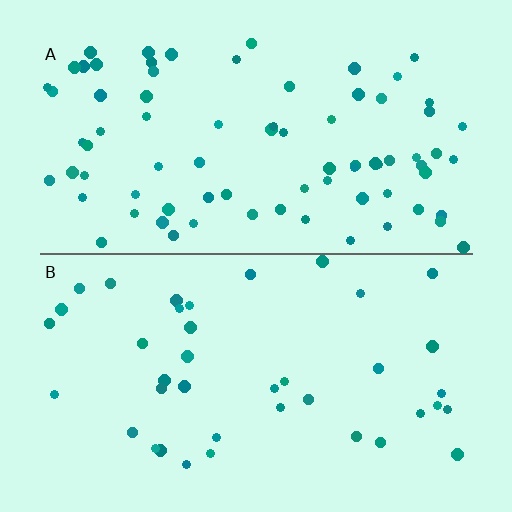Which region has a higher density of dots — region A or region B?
A (the top).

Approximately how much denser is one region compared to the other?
Approximately 2.0× — region A over region B.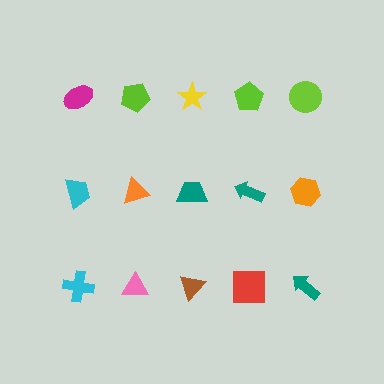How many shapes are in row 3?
5 shapes.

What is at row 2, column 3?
A teal trapezoid.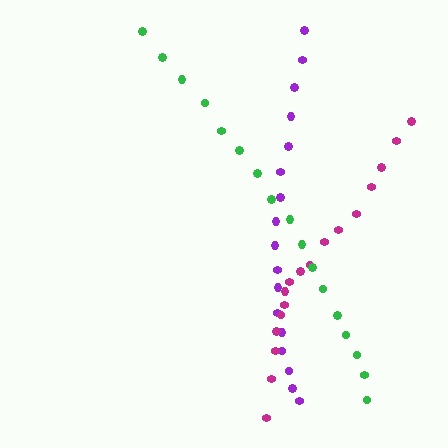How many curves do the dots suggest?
There are 3 distinct paths.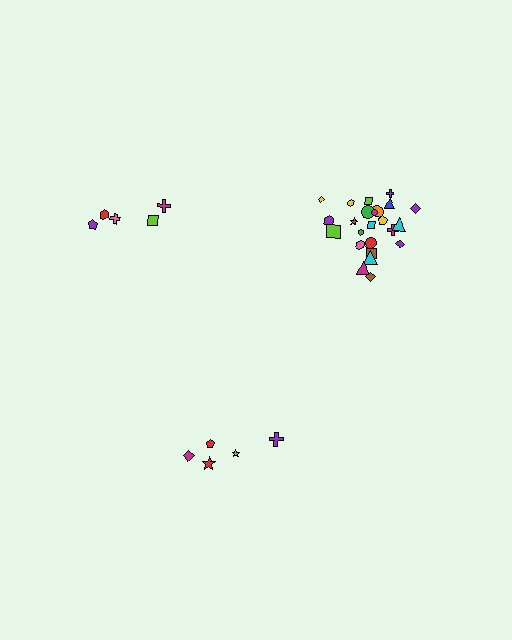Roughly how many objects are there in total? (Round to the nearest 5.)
Roughly 35 objects in total.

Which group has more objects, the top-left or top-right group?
The top-right group.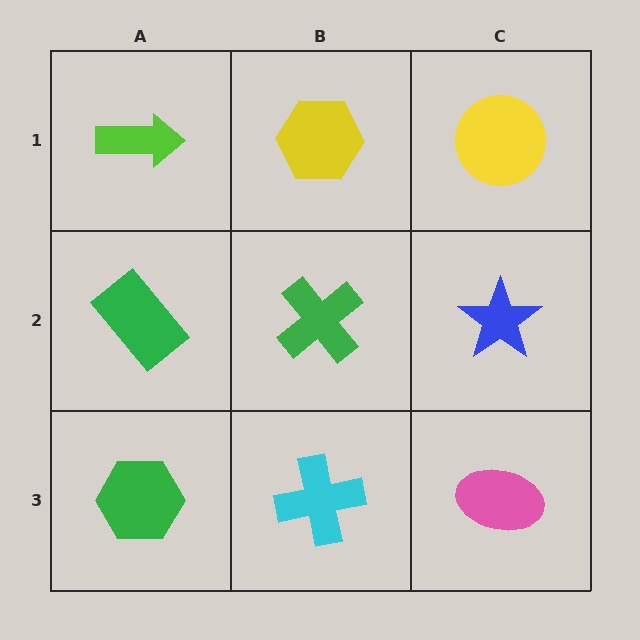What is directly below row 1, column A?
A green rectangle.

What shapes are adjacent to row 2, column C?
A yellow circle (row 1, column C), a pink ellipse (row 3, column C), a green cross (row 2, column B).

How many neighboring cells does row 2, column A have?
3.